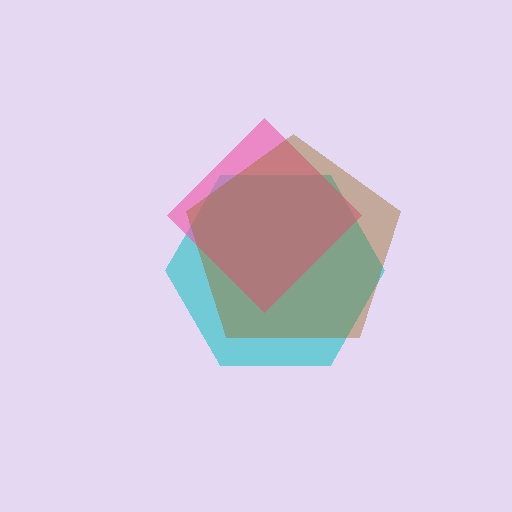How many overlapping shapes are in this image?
There are 3 overlapping shapes in the image.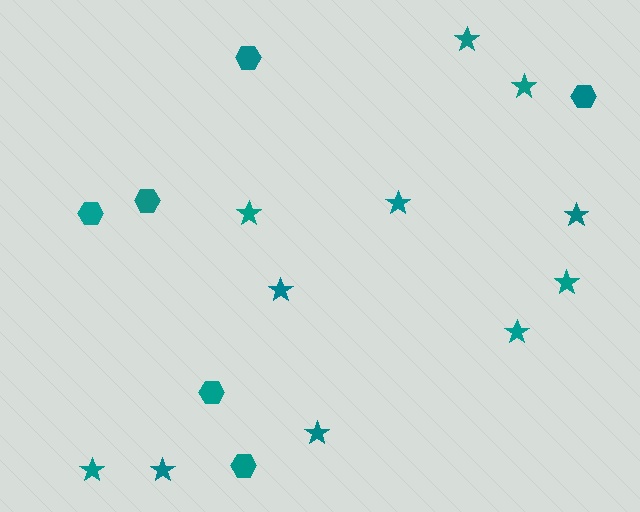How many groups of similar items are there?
There are 2 groups: one group of stars (11) and one group of hexagons (6).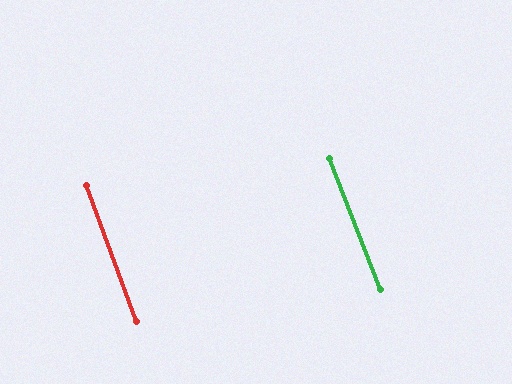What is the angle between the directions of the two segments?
Approximately 1 degree.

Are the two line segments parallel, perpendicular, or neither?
Parallel — their directions differ by only 0.9°.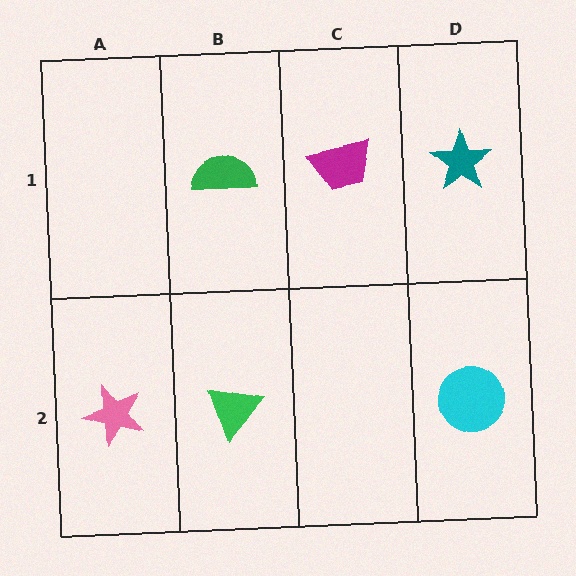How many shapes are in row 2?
3 shapes.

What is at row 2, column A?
A pink star.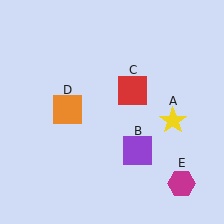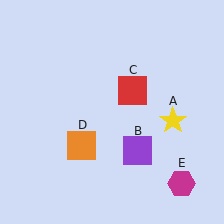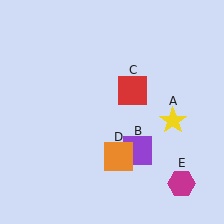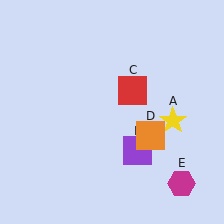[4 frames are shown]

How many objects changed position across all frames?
1 object changed position: orange square (object D).